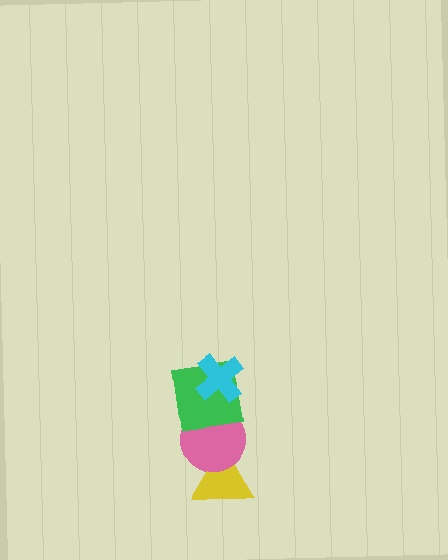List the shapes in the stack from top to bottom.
From top to bottom: the cyan cross, the green square, the pink circle, the yellow triangle.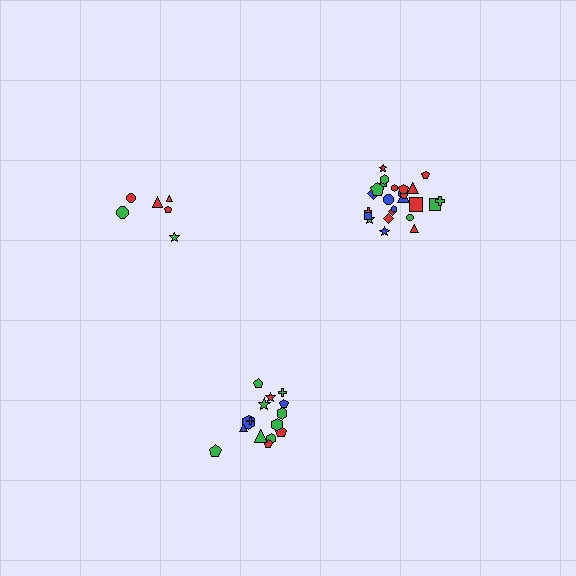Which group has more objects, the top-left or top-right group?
The top-right group.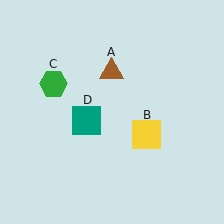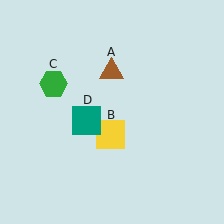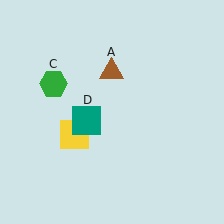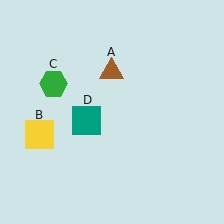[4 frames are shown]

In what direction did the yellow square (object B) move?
The yellow square (object B) moved left.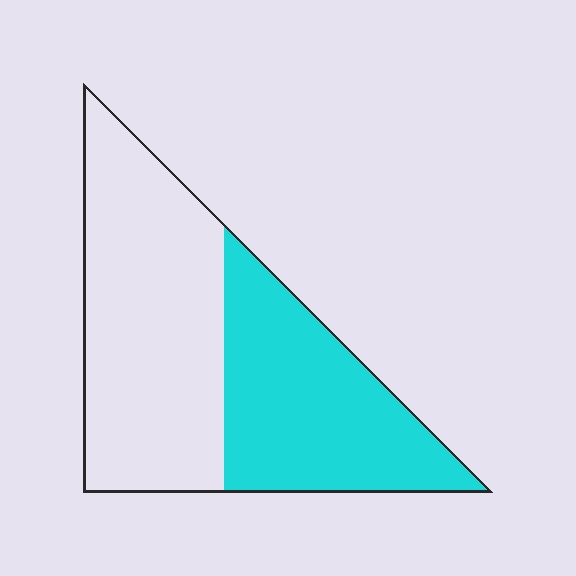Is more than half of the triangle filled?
No.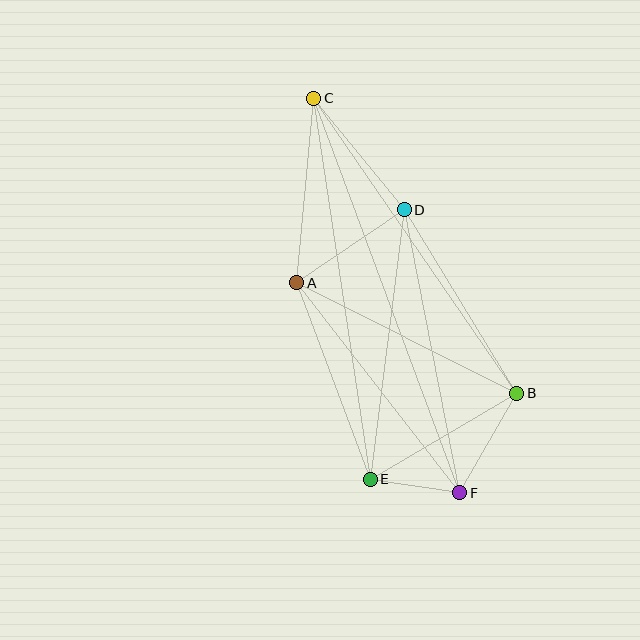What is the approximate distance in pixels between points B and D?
The distance between B and D is approximately 215 pixels.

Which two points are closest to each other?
Points E and F are closest to each other.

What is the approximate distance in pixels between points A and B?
The distance between A and B is approximately 246 pixels.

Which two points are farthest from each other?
Points C and F are farthest from each other.